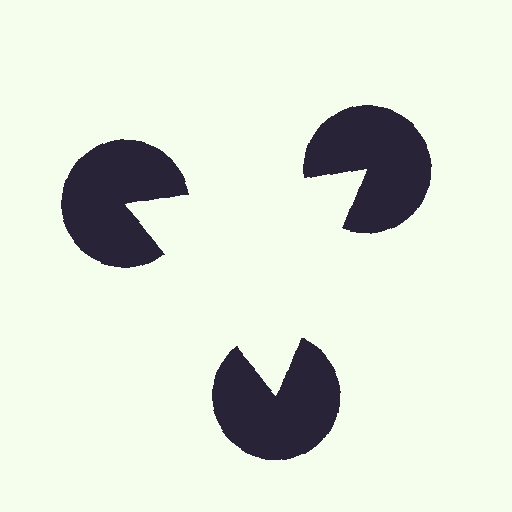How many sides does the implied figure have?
3 sides.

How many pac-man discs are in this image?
There are 3 — one at each vertex of the illusory triangle.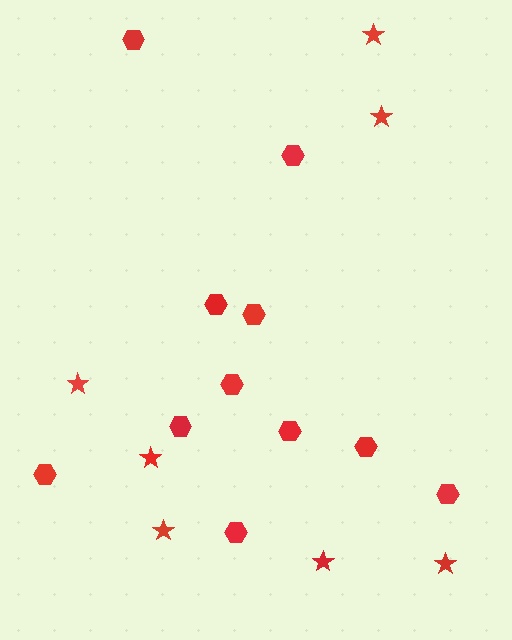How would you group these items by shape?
There are 2 groups: one group of hexagons (11) and one group of stars (7).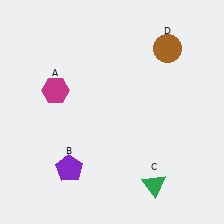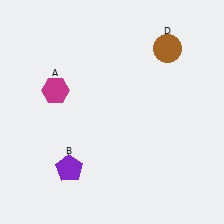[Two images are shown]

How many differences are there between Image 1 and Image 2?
There is 1 difference between the two images.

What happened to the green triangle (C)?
The green triangle (C) was removed in Image 2. It was in the bottom-right area of Image 1.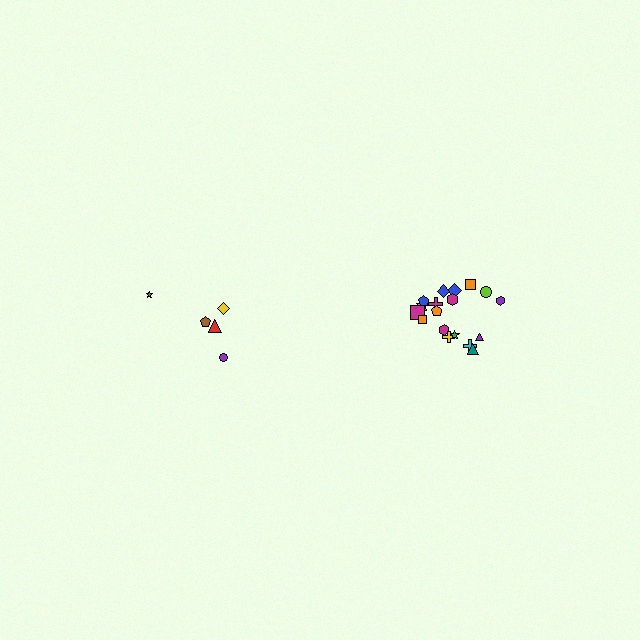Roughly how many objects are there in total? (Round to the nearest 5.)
Roughly 25 objects in total.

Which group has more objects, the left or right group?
The right group.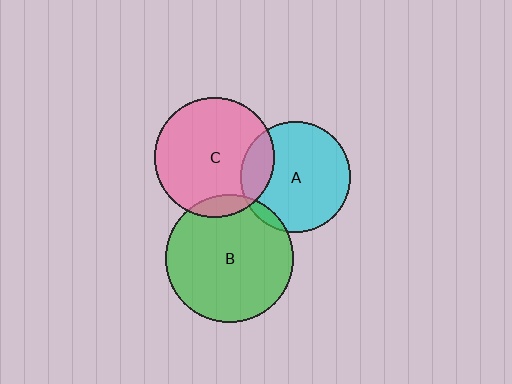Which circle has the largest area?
Circle B (green).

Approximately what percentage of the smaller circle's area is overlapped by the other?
Approximately 5%.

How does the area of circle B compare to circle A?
Approximately 1.3 times.